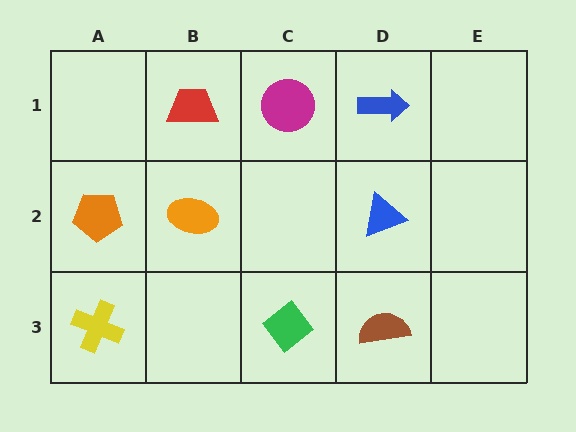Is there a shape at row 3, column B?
No, that cell is empty.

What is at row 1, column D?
A blue arrow.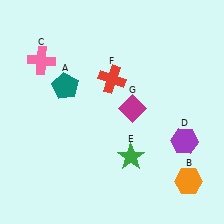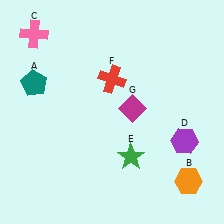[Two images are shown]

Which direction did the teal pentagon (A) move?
The teal pentagon (A) moved left.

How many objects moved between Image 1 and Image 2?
2 objects moved between the two images.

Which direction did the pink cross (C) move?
The pink cross (C) moved up.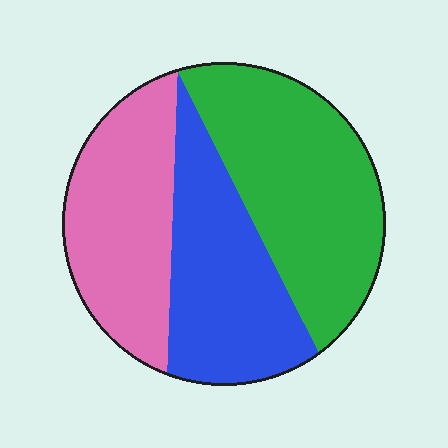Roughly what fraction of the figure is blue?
Blue covers roughly 30% of the figure.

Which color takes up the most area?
Green, at roughly 40%.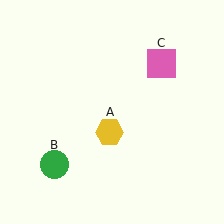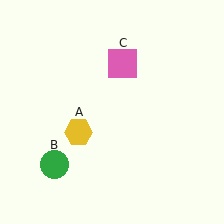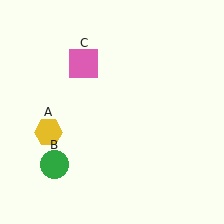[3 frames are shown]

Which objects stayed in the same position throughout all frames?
Green circle (object B) remained stationary.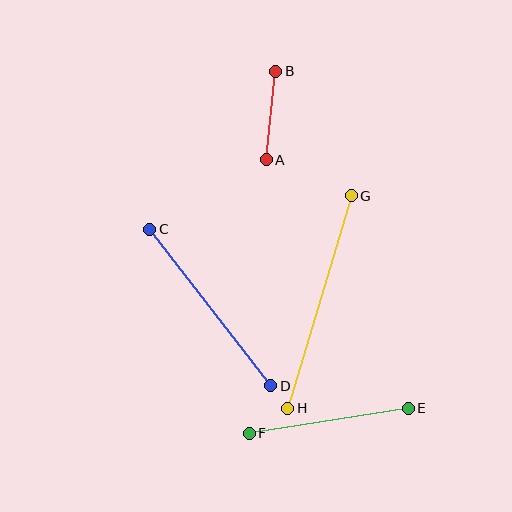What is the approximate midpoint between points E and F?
The midpoint is at approximately (329, 421) pixels.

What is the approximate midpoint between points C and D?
The midpoint is at approximately (210, 308) pixels.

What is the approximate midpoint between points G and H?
The midpoint is at approximately (319, 302) pixels.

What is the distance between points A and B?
The distance is approximately 89 pixels.